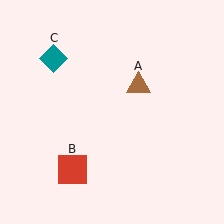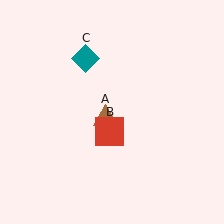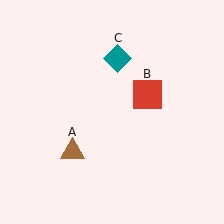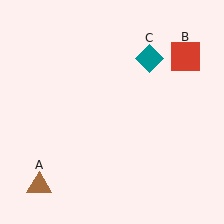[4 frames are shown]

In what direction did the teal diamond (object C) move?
The teal diamond (object C) moved right.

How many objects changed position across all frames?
3 objects changed position: brown triangle (object A), red square (object B), teal diamond (object C).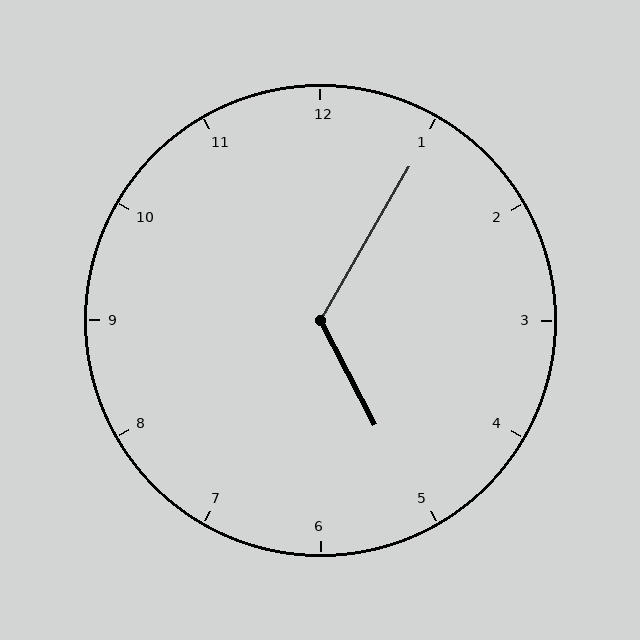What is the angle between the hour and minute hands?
Approximately 122 degrees.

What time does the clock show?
5:05.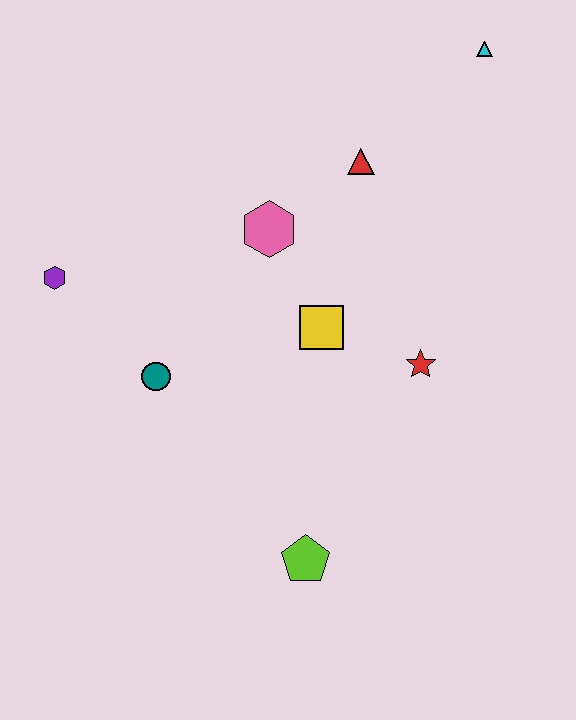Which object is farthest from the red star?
The purple hexagon is farthest from the red star.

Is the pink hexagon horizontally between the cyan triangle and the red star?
No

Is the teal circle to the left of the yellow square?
Yes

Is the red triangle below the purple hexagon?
No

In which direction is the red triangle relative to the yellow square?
The red triangle is above the yellow square.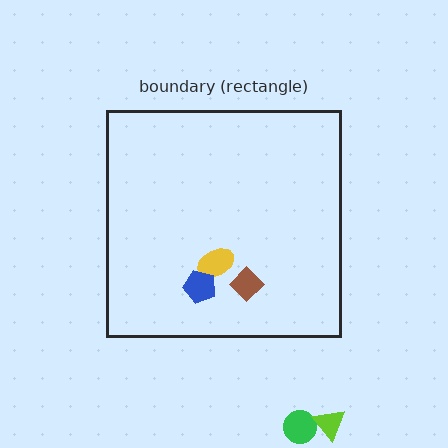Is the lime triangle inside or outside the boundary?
Outside.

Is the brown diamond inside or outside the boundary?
Inside.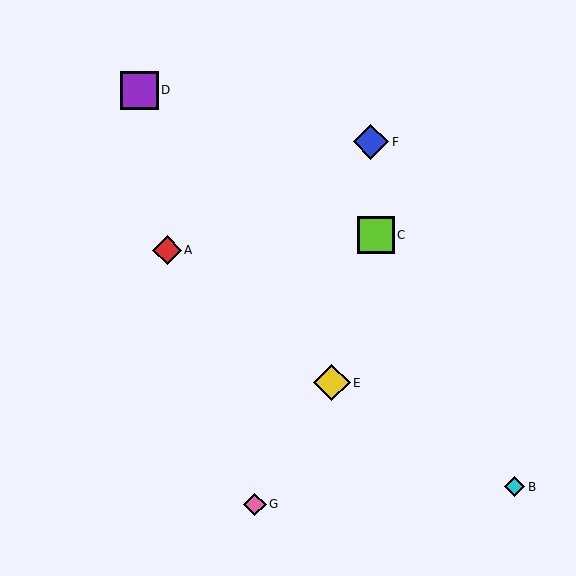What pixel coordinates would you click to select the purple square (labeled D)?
Click at (139, 90) to select the purple square D.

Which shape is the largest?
The purple square (labeled D) is the largest.